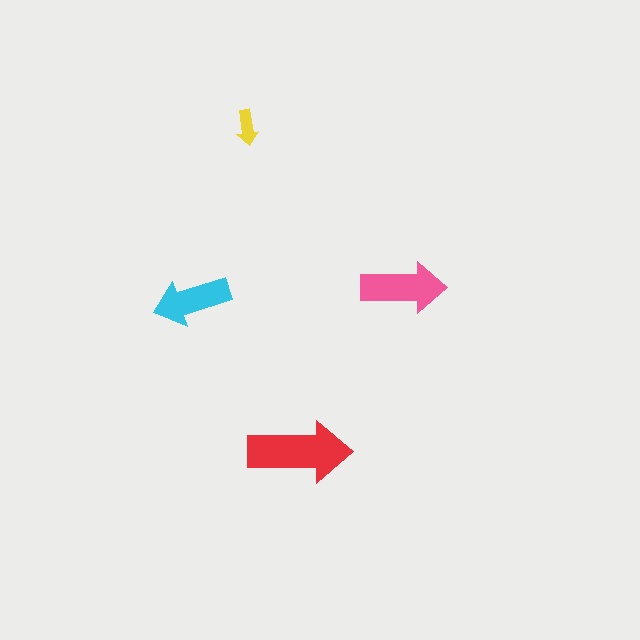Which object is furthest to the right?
The pink arrow is rightmost.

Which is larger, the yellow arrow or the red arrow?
The red one.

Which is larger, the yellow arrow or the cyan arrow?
The cyan one.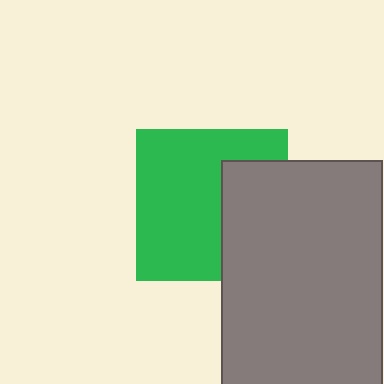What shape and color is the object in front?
The object in front is a gray rectangle.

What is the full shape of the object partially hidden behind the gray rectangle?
The partially hidden object is a green square.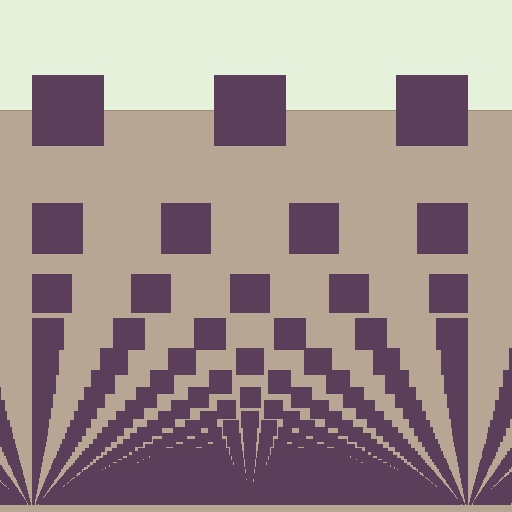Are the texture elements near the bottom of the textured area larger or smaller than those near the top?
Smaller. The gradient is inverted — elements near the bottom are smaller and denser.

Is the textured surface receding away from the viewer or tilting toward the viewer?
The surface appears to tilt toward the viewer. Texture elements get larger and sparser toward the top.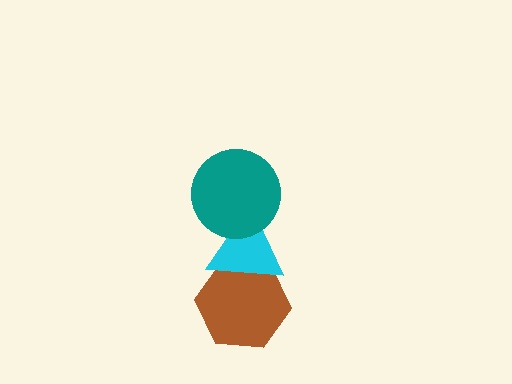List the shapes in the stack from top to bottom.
From top to bottom: the teal circle, the cyan triangle, the brown hexagon.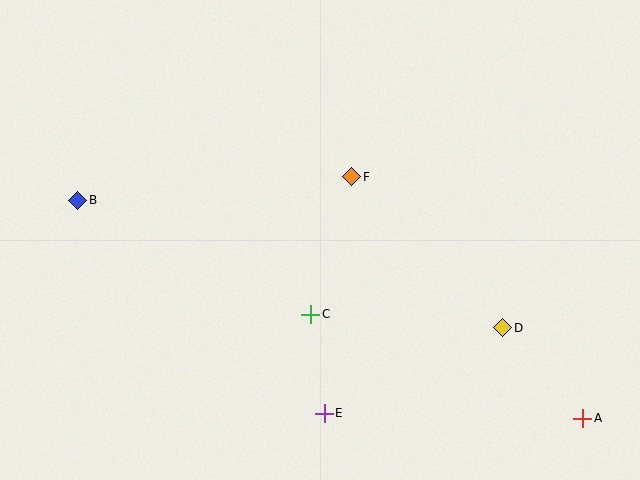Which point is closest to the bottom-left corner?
Point B is closest to the bottom-left corner.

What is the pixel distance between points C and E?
The distance between C and E is 100 pixels.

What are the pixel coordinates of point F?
Point F is at (352, 177).